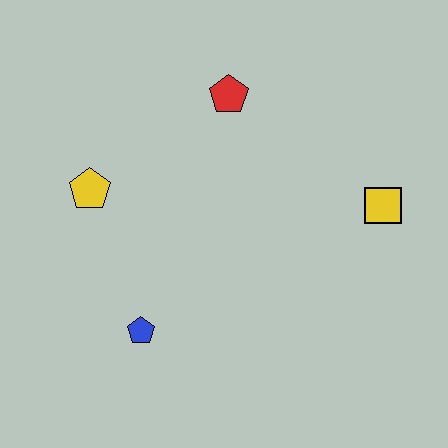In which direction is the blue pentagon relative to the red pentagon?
The blue pentagon is below the red pentagon.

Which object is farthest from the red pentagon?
The blue pentagon is farthest from the red pentagon.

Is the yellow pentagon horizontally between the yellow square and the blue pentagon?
No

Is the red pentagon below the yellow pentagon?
No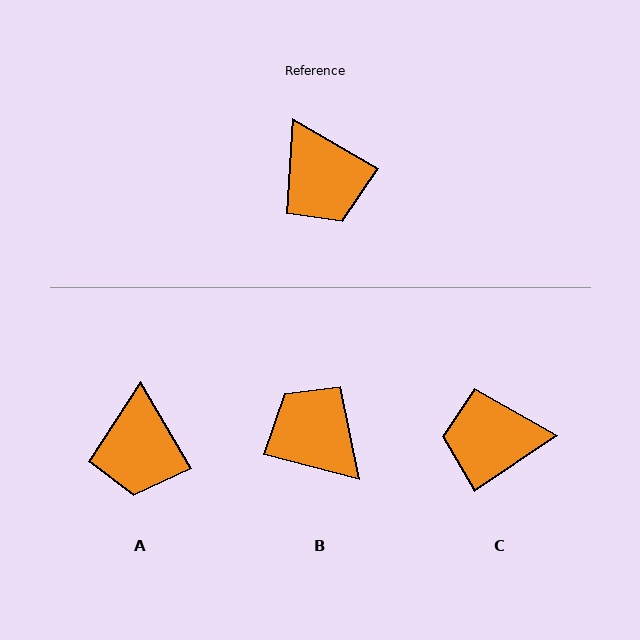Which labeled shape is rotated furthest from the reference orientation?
B, about 165 degrees away.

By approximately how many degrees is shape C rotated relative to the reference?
Approximately 116 degrees clockwise.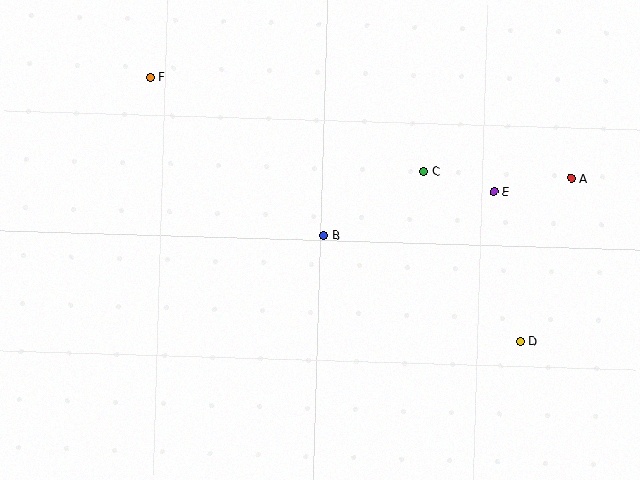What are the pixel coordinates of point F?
Point F is at (150, 77).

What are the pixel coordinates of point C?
Point C is at (424, 171).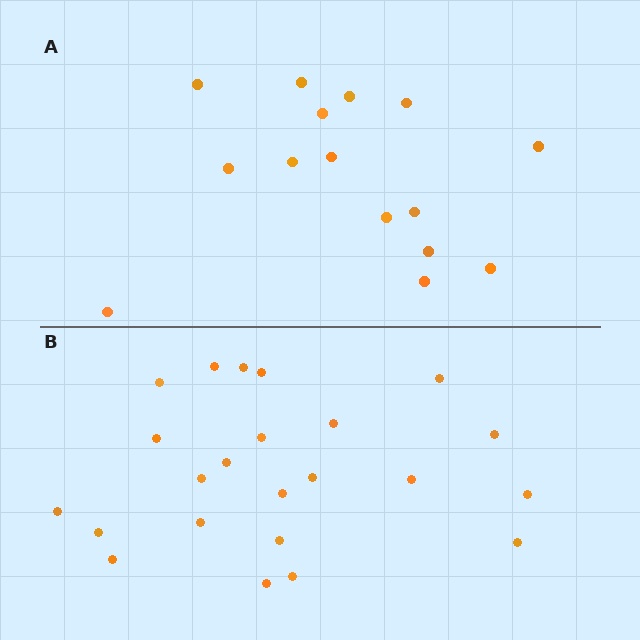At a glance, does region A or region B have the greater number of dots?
Region B (the bottom region) has more dots.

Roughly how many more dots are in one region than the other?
Region B has roughly 8 or so more dots than region A.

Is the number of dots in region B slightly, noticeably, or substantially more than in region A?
Region B has substantially more. The ratio is roughly 1.5 to 1.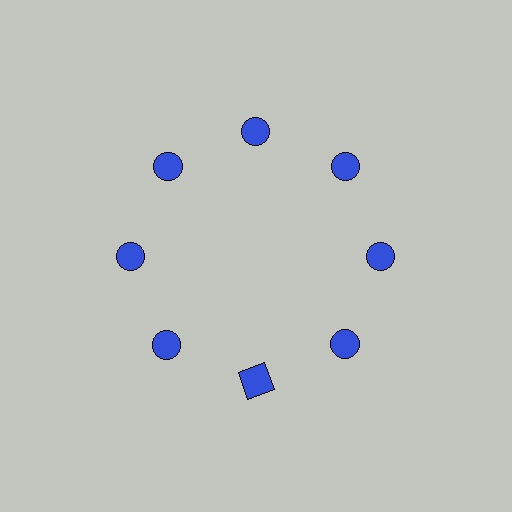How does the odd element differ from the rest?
It has a different shape: square instead of circle.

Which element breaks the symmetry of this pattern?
The blue square at roughly the 6 o'clock position breaks the symmetry. All other shapes are blue circles.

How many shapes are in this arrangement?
There are 8 shapes arranged in a ring pattern.